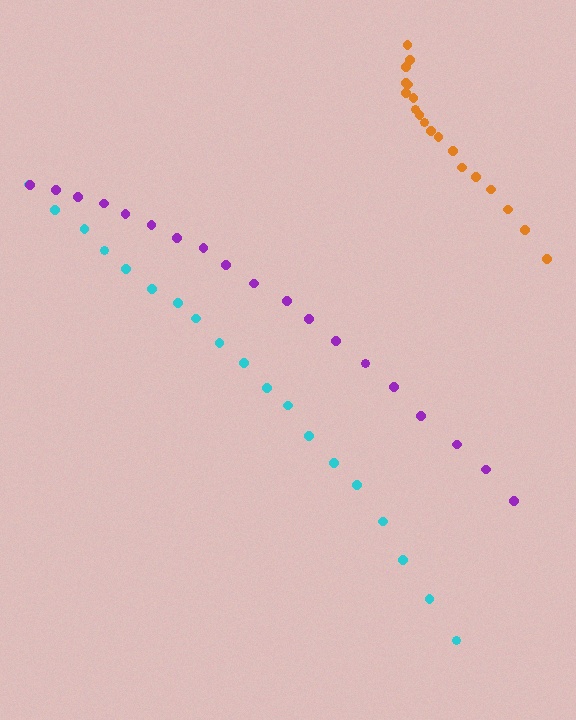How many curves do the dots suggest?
There are 3 distinct paths.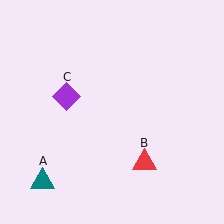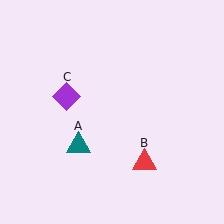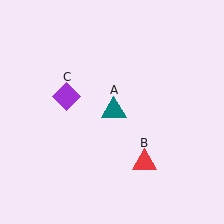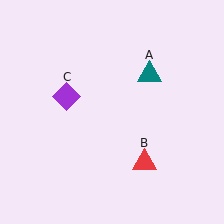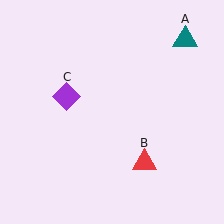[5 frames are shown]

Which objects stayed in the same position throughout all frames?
Red triangle (object B) and purple diamond (object C) remained stationary.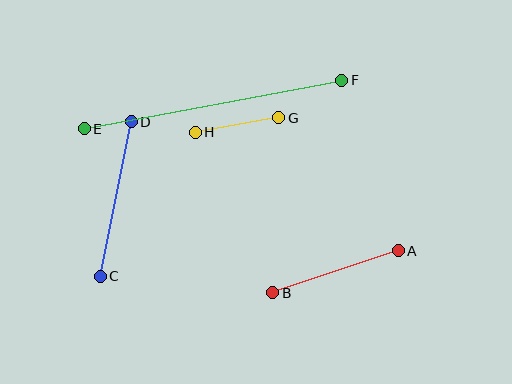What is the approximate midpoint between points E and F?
The midpoint is at approximately (213, 104) pixels.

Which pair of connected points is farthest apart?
Points E and F are farthest apart.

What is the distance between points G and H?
The distance is approximately 85 pixels.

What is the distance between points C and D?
The distance is approximately 158 pixels.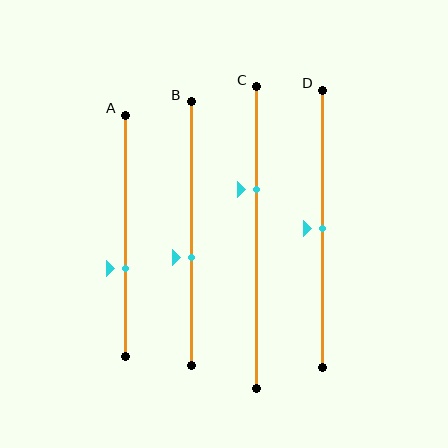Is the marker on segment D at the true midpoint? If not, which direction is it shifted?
Yes, the marker on segment D is at the true midpoint.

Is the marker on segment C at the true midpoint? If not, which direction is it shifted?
No, the marker on segment C is shifted upward by about 16% of the segment length.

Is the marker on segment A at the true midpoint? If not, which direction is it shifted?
No, the marker on segment A is shifted downward by about 14% of the segment length.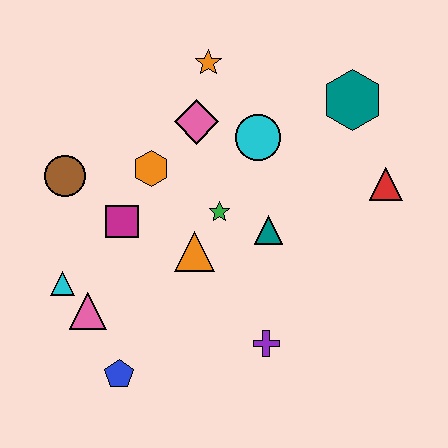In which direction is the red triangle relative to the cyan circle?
The red triangle is to the right of the cyan circle.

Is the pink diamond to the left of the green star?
Yes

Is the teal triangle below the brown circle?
Yes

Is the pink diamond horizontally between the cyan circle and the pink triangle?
Yes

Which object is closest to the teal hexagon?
The red triangle is closest to the teal hexagon.